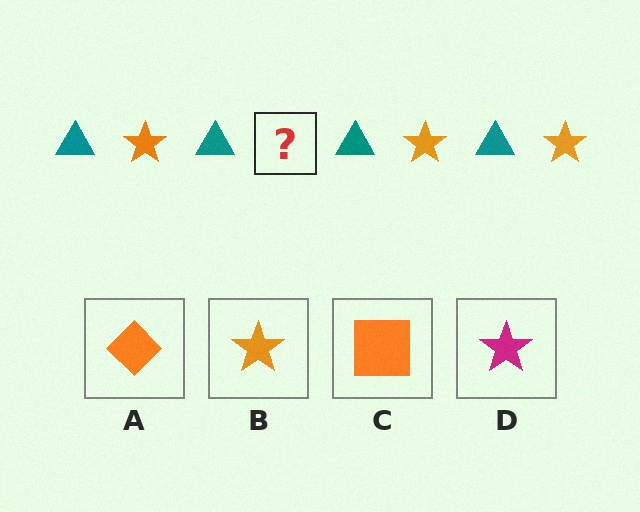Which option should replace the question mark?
Option B.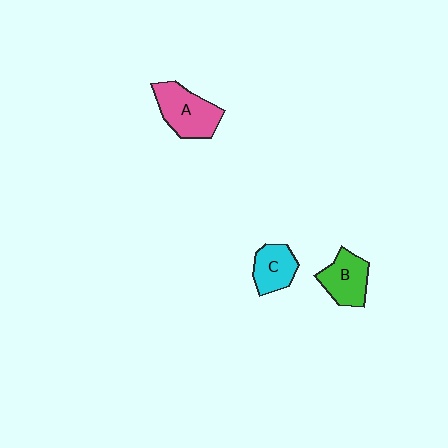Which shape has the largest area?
Shape A (pink).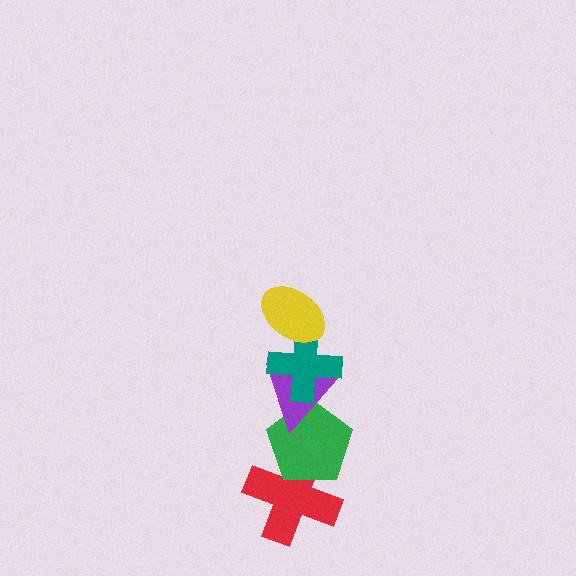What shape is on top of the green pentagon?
The purple triangle is on top of the green pentagon.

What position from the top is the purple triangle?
The purple triangle is 3rd from the top.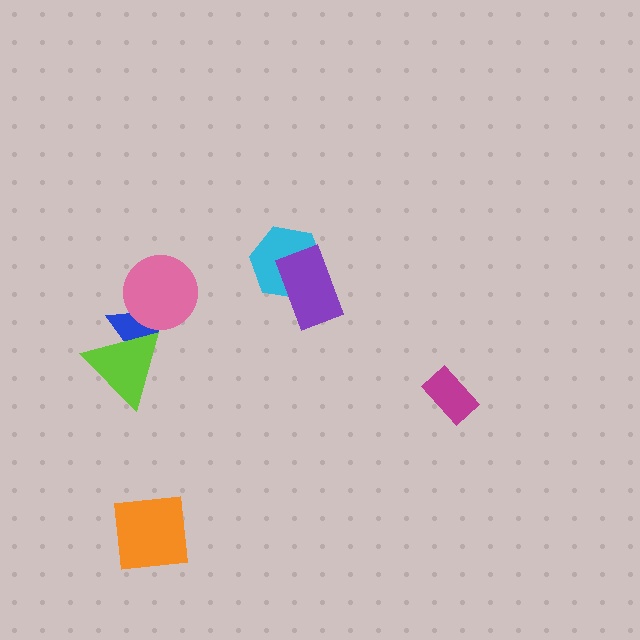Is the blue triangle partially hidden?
Yes, it is partially covered by another shape.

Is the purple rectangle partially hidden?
No, no other shape covers it.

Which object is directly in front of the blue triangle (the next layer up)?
The pink circle is directly in front of the blue triangle.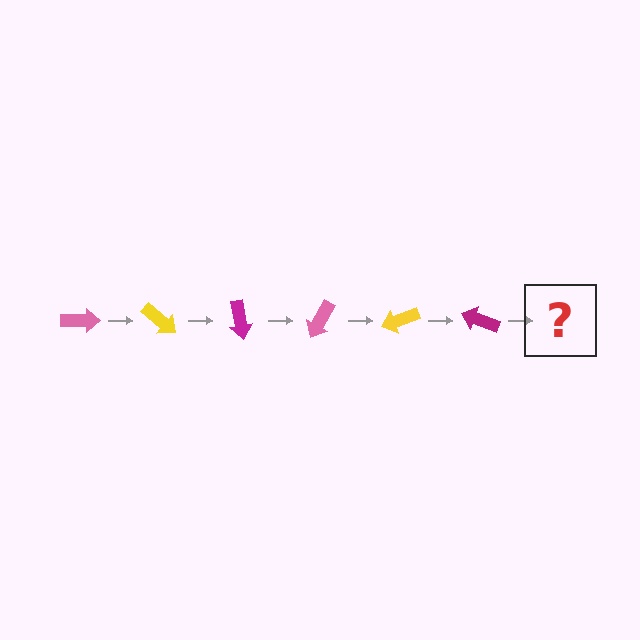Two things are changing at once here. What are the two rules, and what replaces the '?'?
The two rules are that it rotates 40 degrees each step and the color cycles through pink, yellow, and magenta. The '?' should be a pink arrow, rotated 240 degrees from the start.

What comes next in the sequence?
The next element should be a pink arrow, rotated 240 degrees from the start.